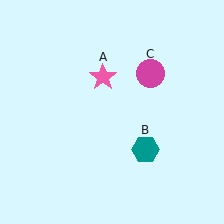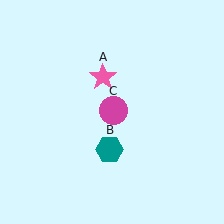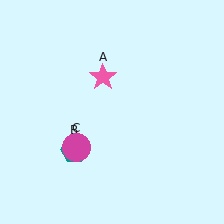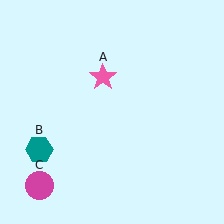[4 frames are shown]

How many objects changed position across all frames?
2 objects changed position: teal hexagon (object B), magenta circle (object C).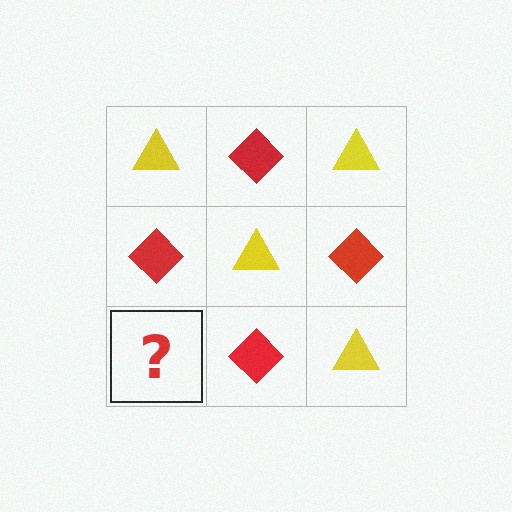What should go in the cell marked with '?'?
The missing cell should contain a yellow triangle.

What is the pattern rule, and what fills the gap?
The rule is that it alternates yellow triangle and red diamond in a checkerboard pattern. The gap should be filled with a yellow triangle.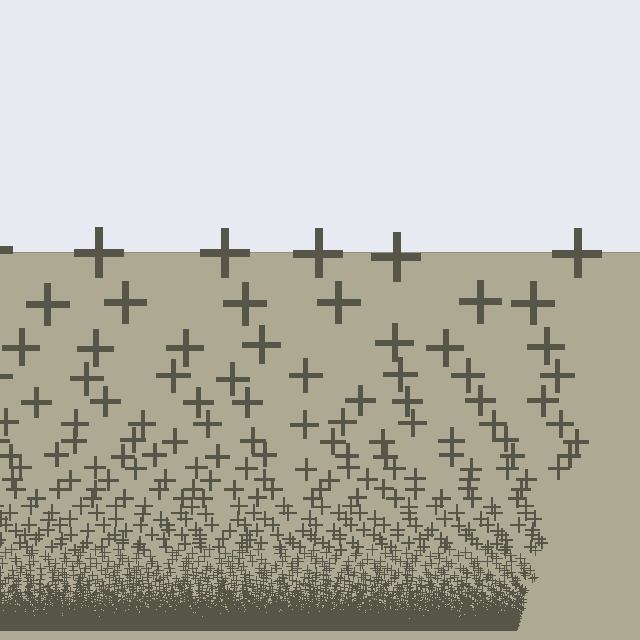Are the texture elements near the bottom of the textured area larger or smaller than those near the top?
Smaller. The gradient is inverted — elements near the bottom are smaller and denser.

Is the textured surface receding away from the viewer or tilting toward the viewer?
The surface appears to tilt toward the viewer. Texture elements get larger and sparser toward the top.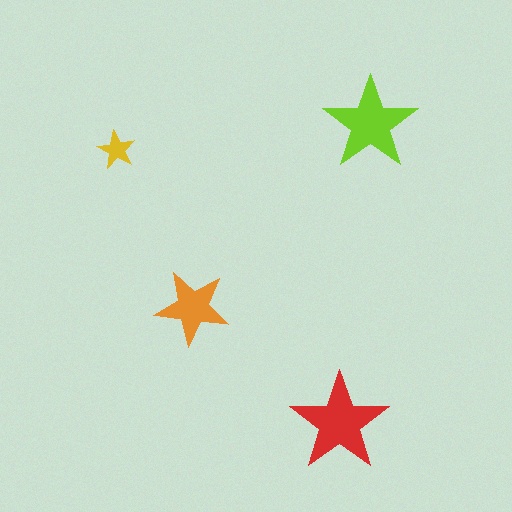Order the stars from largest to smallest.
the red one, the lime one, the orange one, the yellow one.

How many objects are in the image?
There are 4 objects in the image.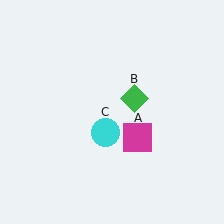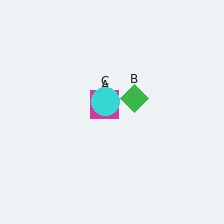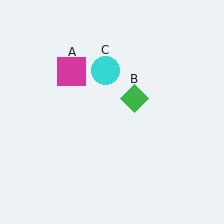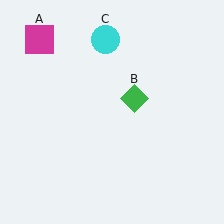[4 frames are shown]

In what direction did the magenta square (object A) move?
The magenta square (object A) moved up and to the left.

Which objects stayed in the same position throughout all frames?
Green diamond (object B) remained stationary.